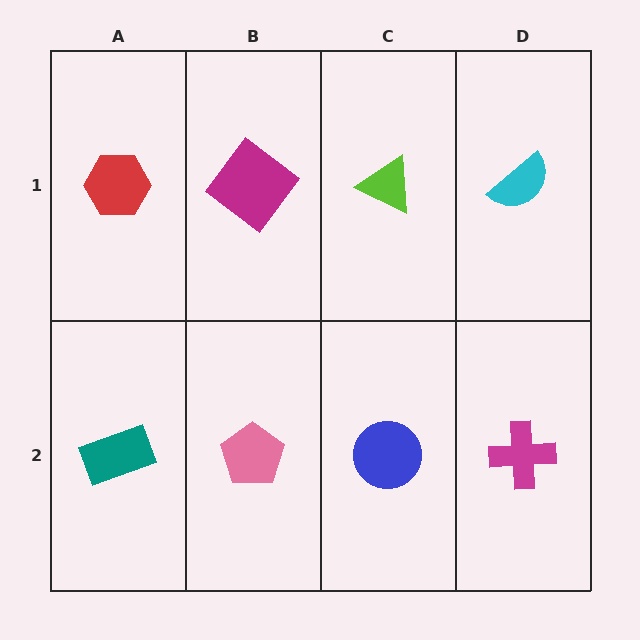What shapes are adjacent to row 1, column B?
A pink pentagon (row 2, column B), a red hexagon (row 1, column A), a lime triangle (row 1, column C).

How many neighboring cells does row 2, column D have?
2.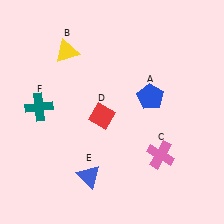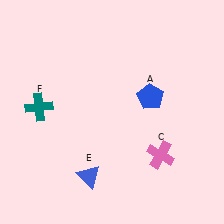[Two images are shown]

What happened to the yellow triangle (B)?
The yellow triangle (B) was removed in Image 2. It was in the top-left area of Image 1.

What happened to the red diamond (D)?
The red diamond (D) was removed in Image 2. It was in the bottom-left area of Image 1.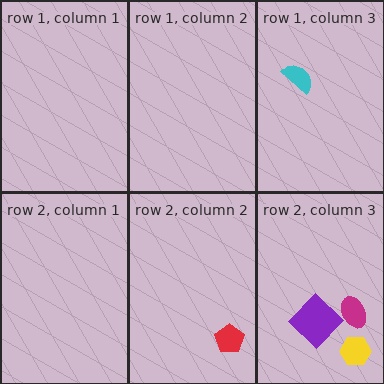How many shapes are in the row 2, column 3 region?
3.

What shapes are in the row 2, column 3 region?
The magenta ellipse, the yellow hexagon, the purple diamond.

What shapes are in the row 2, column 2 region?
The red pentagon.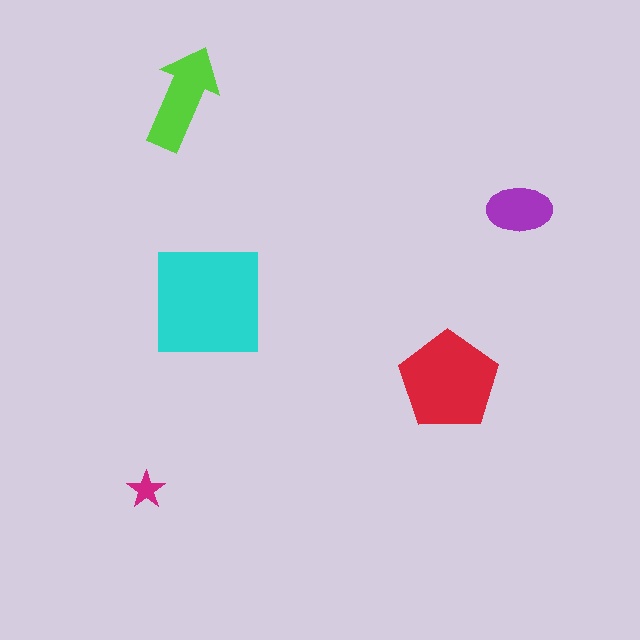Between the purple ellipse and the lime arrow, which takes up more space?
The lime arrow.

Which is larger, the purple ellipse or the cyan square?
The cyan square.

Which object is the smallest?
The magenta star.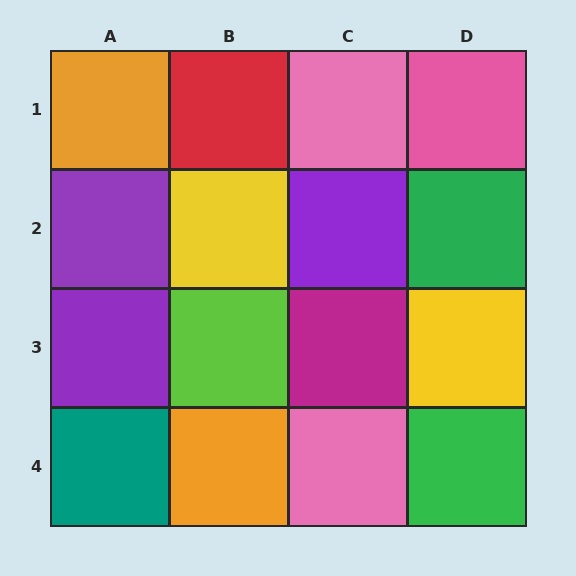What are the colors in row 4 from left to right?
Teal, orange, pink, green.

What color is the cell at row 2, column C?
Purple.